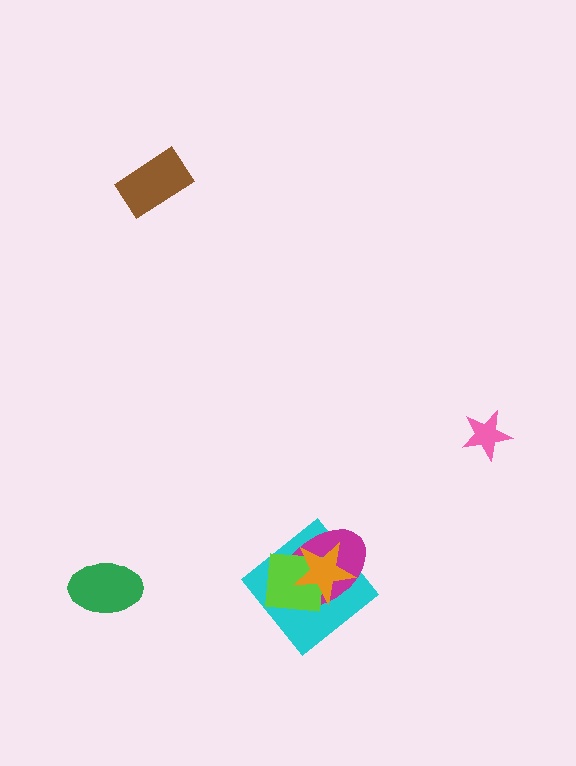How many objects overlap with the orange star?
3 objects overlap with the orange star.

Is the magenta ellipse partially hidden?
Yes, it is partially covered by another shape.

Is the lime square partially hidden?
Yes, it is partially covered by another shape.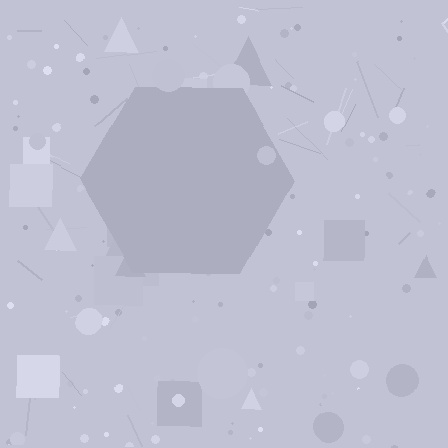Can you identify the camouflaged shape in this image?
The camouflaged shape is a hexagon.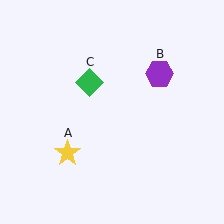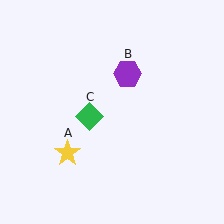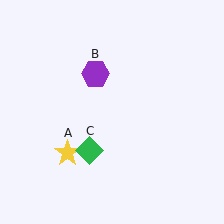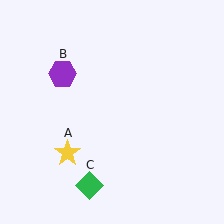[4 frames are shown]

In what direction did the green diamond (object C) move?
The green diamond (object C) moved down.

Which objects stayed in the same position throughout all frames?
Yellow star (object A) remained stationary.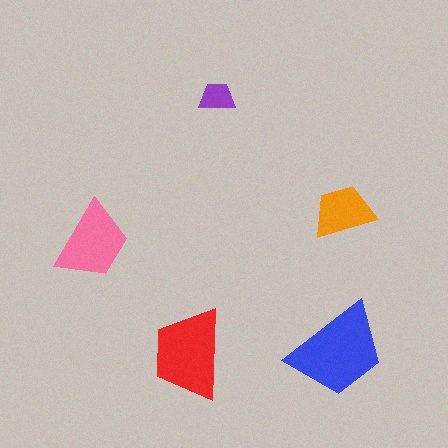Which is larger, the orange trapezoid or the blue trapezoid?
The blue one.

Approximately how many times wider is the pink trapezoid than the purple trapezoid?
About 2 times wider.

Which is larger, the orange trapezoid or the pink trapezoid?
The pink one.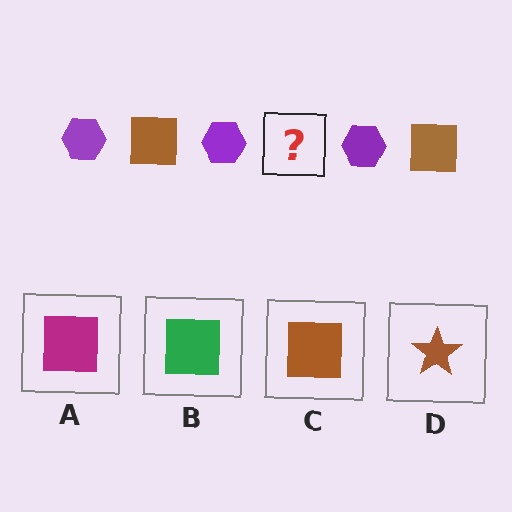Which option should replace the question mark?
Option C.